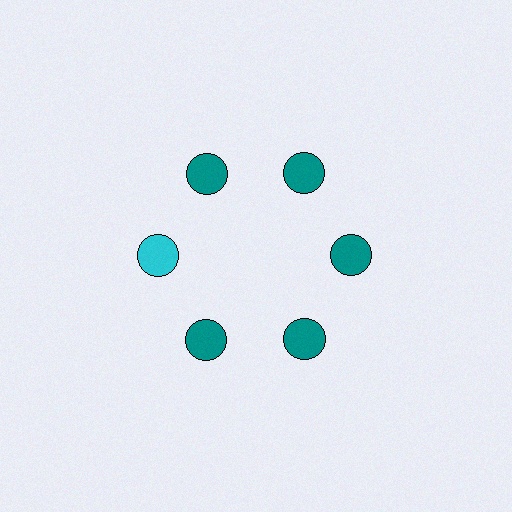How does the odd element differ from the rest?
It has a different color: cyan instead of teal.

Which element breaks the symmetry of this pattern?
The cyan circle at roughly the 9 o'clock position breaks the symmetry. All other shapes are teal circles.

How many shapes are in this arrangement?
There are 6 shapes arranged in a ring pattern.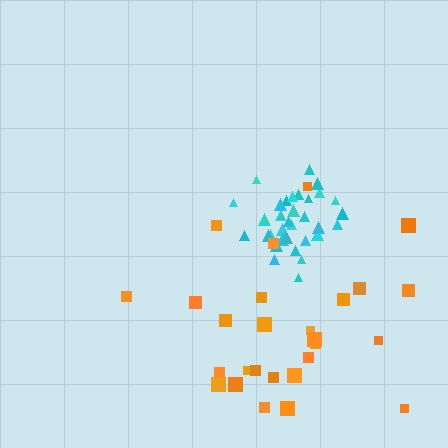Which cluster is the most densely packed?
Cyan.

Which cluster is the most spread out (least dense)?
Orange.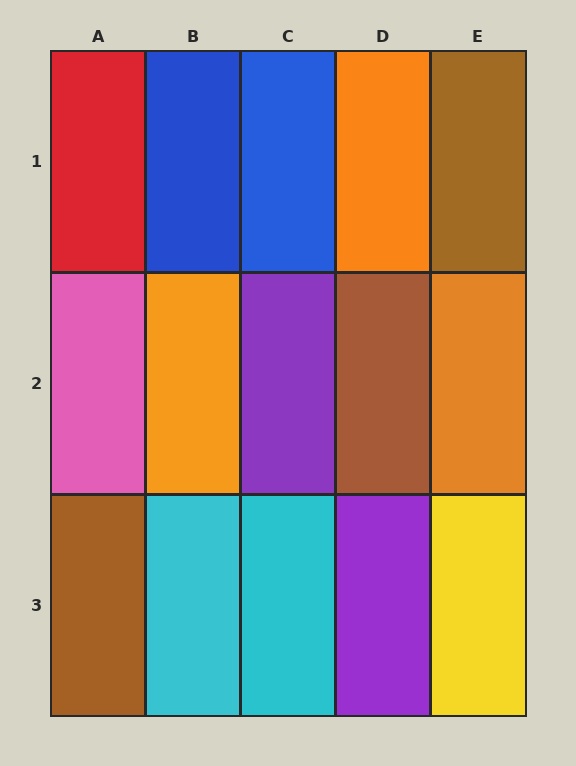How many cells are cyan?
2 cells are cyan.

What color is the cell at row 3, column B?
Cyan.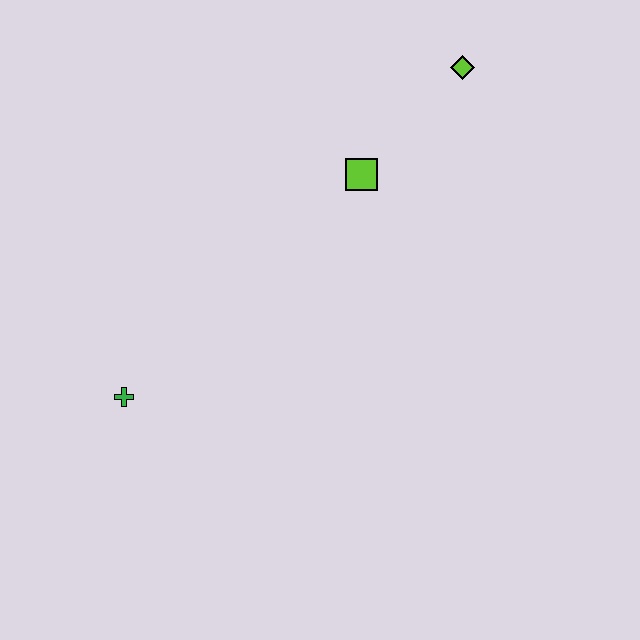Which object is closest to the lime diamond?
The lime square is closest to the lime diamond.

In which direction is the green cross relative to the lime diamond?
The green cross is to the left of the lime diamond.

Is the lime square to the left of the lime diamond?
Yes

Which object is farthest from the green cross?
The lime diamond is farthest from the green cross.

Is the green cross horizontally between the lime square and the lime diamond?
No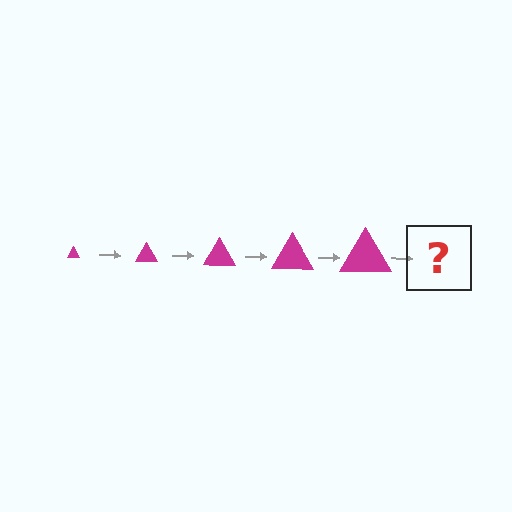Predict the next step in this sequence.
The next step is a magenta triangle, larger than the previous one.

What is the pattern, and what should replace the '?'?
The pattern is that the triangle gets progressively larger each step. The '?' should be a magenta triangle, larger than the previous one.